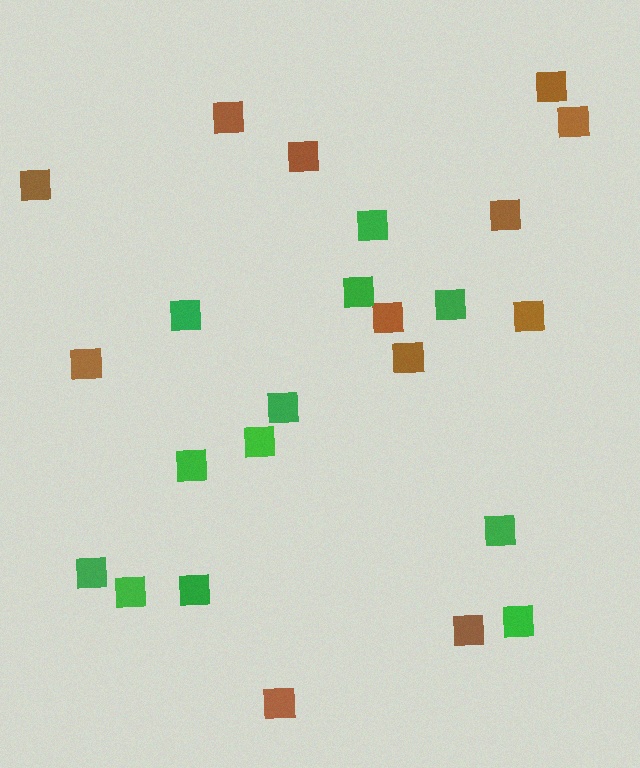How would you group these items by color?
There are 2 groups: one group of brown squares (12) and one group of green squares (12).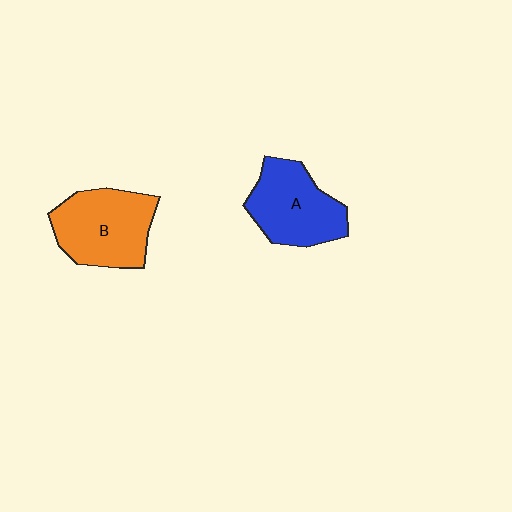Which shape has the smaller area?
Shape A (blue).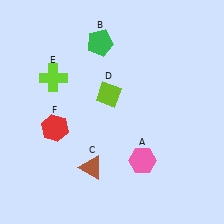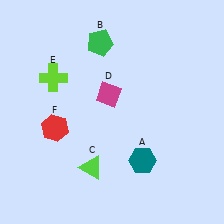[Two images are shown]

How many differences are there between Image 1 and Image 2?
There are 3 differences between the two images.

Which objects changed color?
A changed from pink to teal. C changed from brown to lime. D changed from lime to magenta.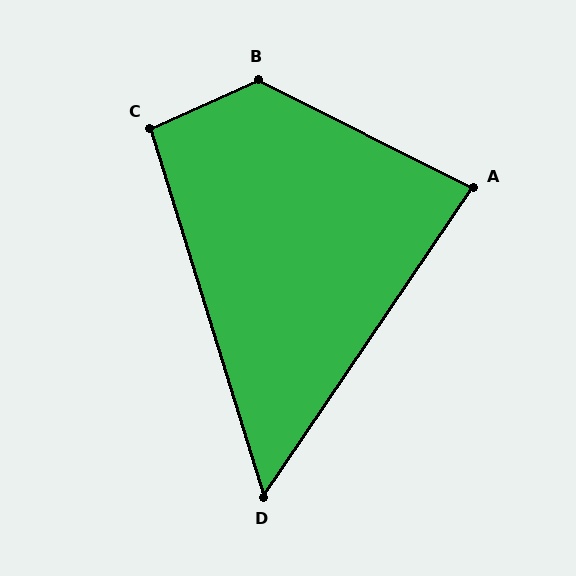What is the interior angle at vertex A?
Approximately 83 degrees (acute).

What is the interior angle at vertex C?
Approximately 97 degrees (obtuse).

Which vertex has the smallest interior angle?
D, at approximately 51 degrees.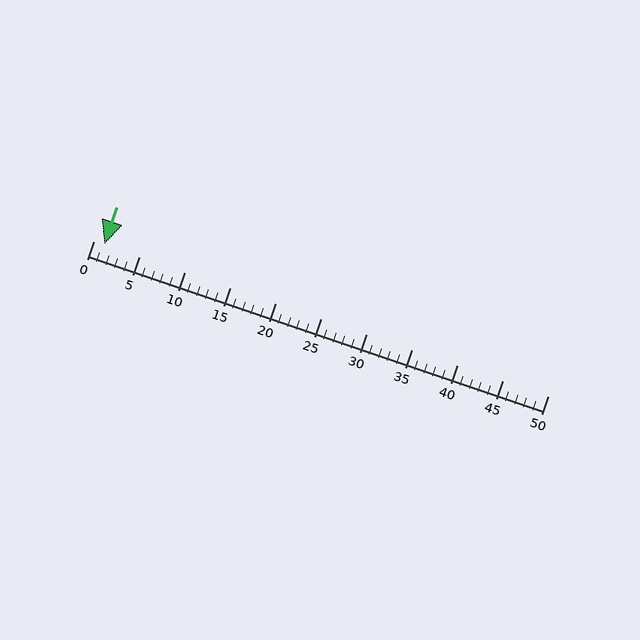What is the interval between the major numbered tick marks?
The major tick marks are spaced 5 units apart.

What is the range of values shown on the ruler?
The ruler shows values from 0 to 50.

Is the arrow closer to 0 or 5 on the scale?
The arrow is closer to 0.